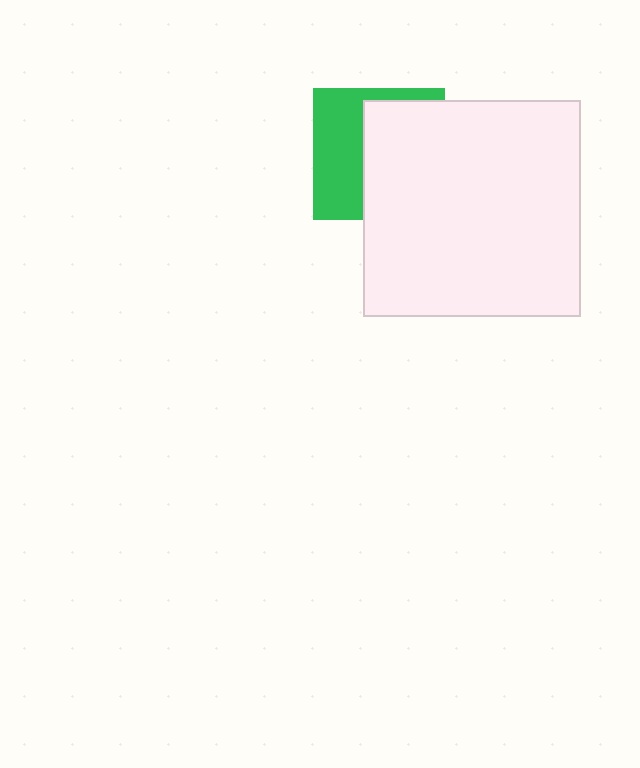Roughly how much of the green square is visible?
A small part of it is visible (roughly 44%).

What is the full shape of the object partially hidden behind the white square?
The partially hidden object is a green square.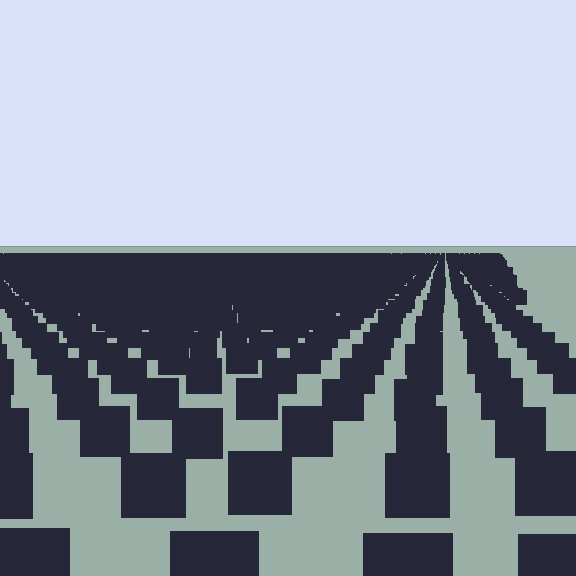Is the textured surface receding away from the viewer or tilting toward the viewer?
The surface is receding away from the viewer. Texture elements get smaller and denser toward the top.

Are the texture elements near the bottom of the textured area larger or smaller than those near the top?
Larger. Near the bottom, elements are closer to the viewer and appear at a bigger on-screen size.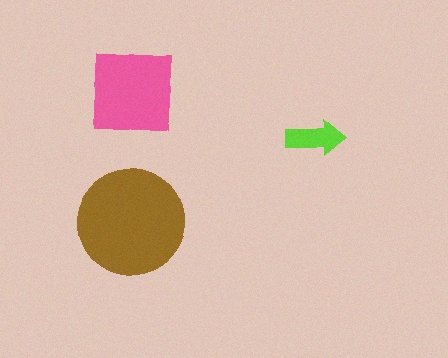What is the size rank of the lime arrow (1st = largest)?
3rd.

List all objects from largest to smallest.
The brown circle, the pink square, the lime arrow.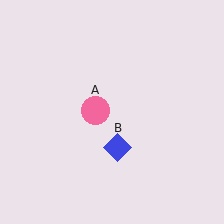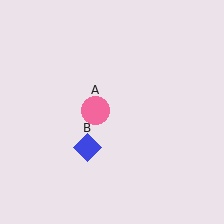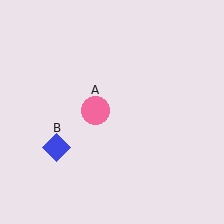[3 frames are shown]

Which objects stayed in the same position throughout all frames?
Pink circle (object A) remained stationary.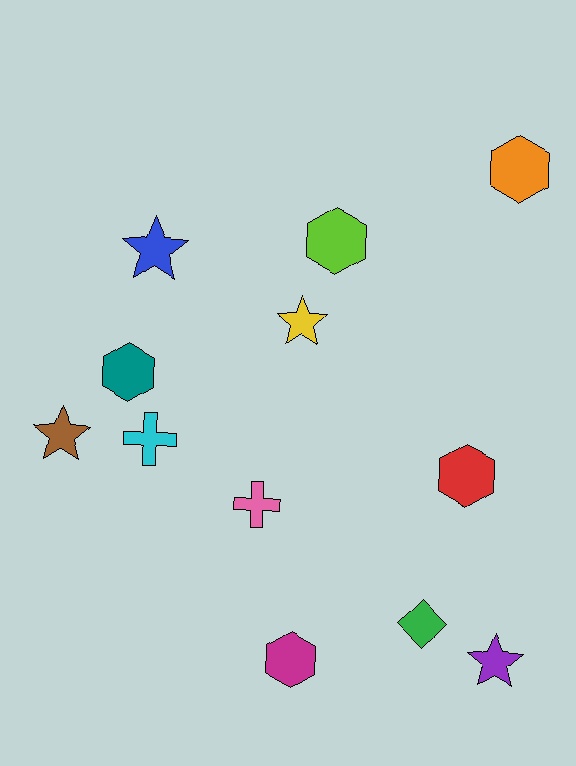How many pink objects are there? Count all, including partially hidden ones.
There is 1 pink object.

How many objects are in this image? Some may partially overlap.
There are 12 objects.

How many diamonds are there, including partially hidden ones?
There is 1 diamond.